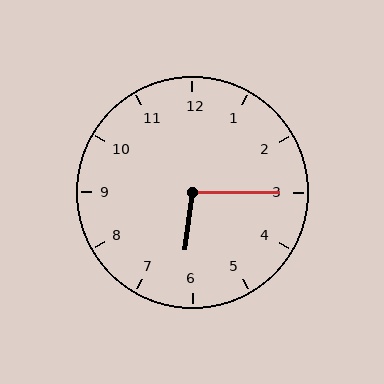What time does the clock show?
6:15.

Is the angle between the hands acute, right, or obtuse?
It is obtuse.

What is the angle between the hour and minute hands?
Approximately 98 degrees.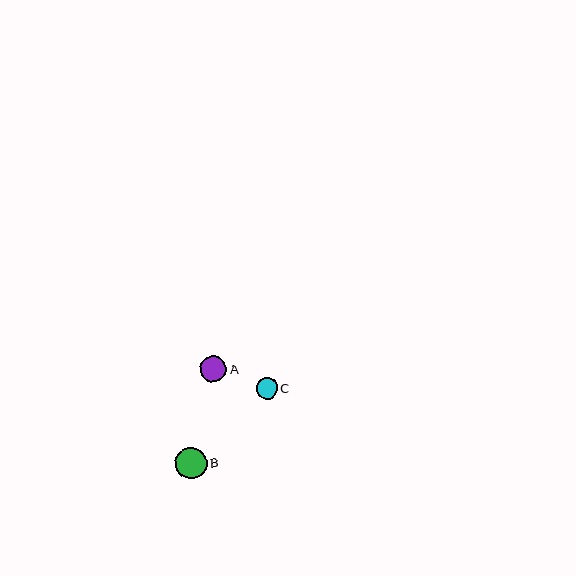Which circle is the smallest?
Circle C is the smallest with a size of approximately 21 pixels.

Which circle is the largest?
Circle B is the largest with a size of approximately 31 pixels.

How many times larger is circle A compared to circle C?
Circle A is approximately 1.2 times the size of circle C.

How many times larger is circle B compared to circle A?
Circle B is approximately 1.2 times the size of circle A.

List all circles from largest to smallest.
From largest to smallest: B, A, C.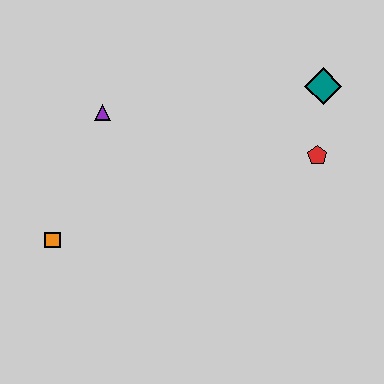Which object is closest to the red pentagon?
The teal diamond is closest to the red pentagon.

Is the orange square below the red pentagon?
Yes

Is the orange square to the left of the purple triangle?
Yes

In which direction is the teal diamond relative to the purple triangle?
The teal diamond is to the right of the purple triangle.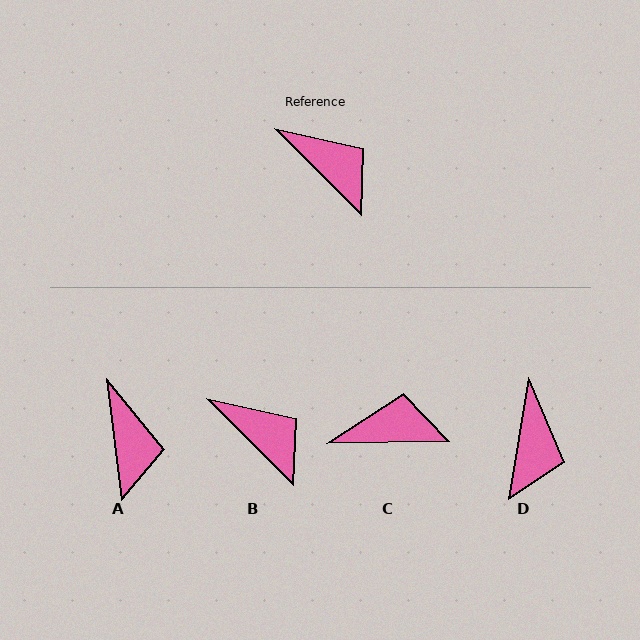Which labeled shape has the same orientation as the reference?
B.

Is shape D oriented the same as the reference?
No, it is off by about 54 degrees.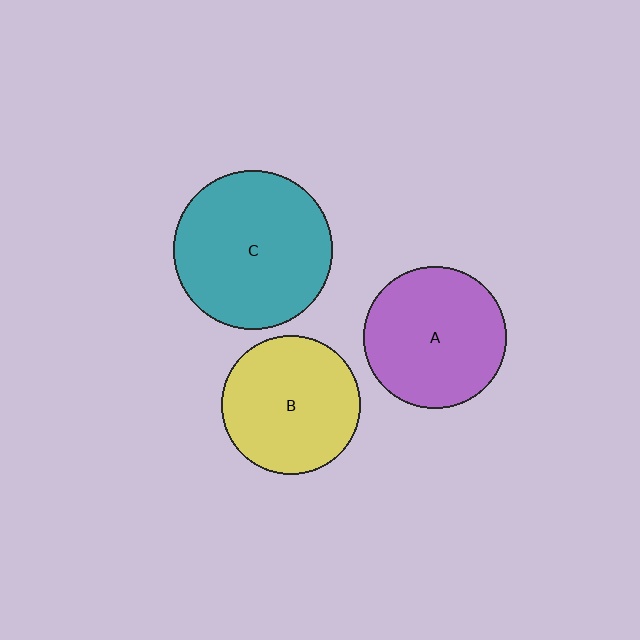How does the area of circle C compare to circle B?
Approximately 1.3 times.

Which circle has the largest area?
Circle C (teal).